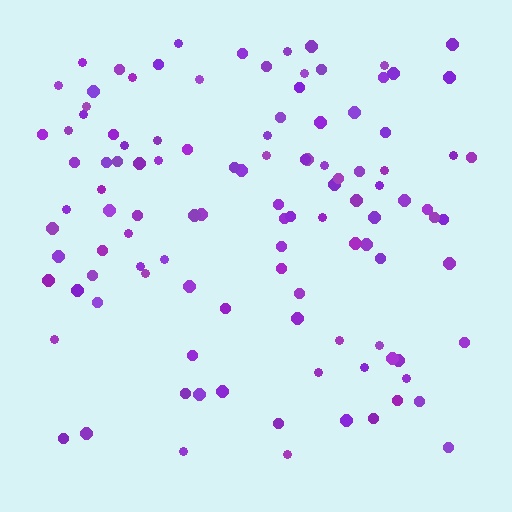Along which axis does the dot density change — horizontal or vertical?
Vertical.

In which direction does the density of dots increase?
From bottom to top, with the top side densest.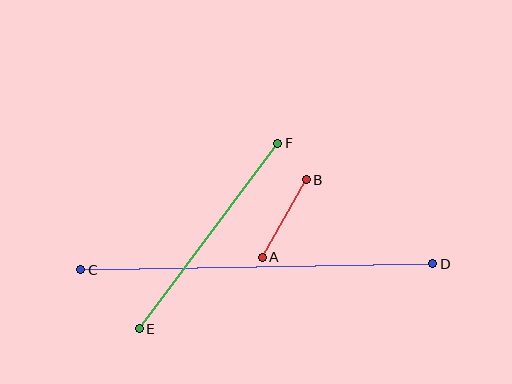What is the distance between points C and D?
The distance is approximately 352 pixels.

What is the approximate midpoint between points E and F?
The midpoint is at approximately (208, 236) pixels.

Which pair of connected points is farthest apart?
Points C and D are farthest apart.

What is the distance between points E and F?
The distance is approximately 231 pixels.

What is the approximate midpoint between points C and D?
The midpoint is at approximately (257, 267) pixels.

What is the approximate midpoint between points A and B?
The midpoint is at approximately (284, 218) pixels.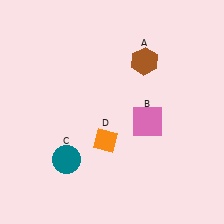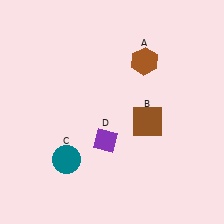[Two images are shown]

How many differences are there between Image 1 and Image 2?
There are 2 differences between the two images.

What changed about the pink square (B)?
In Image 1, B is pink. In Image 2, it changed to brown.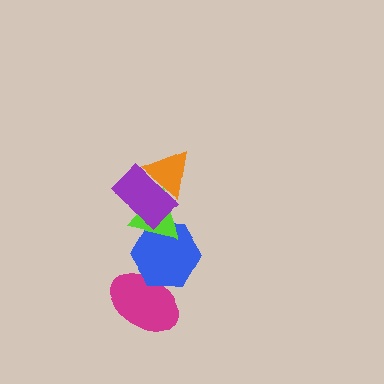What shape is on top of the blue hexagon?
The lime triangle is on top of the blue hexagon.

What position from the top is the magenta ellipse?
The magenta ellipse is 5th from the top.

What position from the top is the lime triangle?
The lime triangle is 3rd from the top.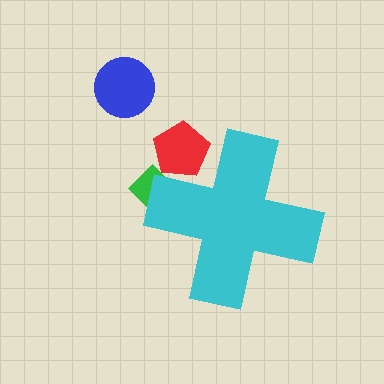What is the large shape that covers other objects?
A cyan cross.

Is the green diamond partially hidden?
Yes, the green diamond is partially hidden behind the cyan cross.